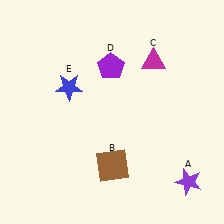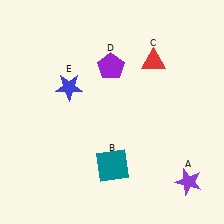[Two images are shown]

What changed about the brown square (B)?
In Image 1, B is brown. In Image 2, it changed to teal.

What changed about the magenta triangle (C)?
In Image 1, C is magenta. In Image 2, it changed to red.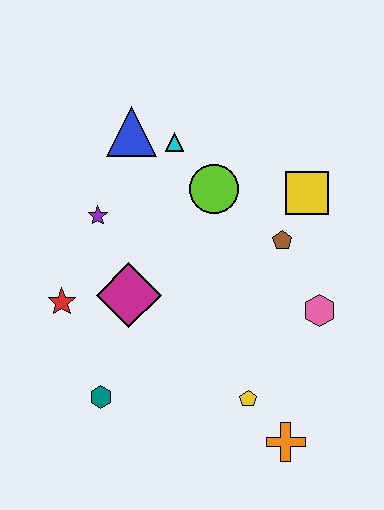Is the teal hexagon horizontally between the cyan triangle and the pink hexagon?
No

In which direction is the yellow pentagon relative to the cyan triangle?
The yellow pentagon is below the cyan triangle.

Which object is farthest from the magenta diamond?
The orange cross is farthest from the magenta diamond.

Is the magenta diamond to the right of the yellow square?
No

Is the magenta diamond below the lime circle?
Yes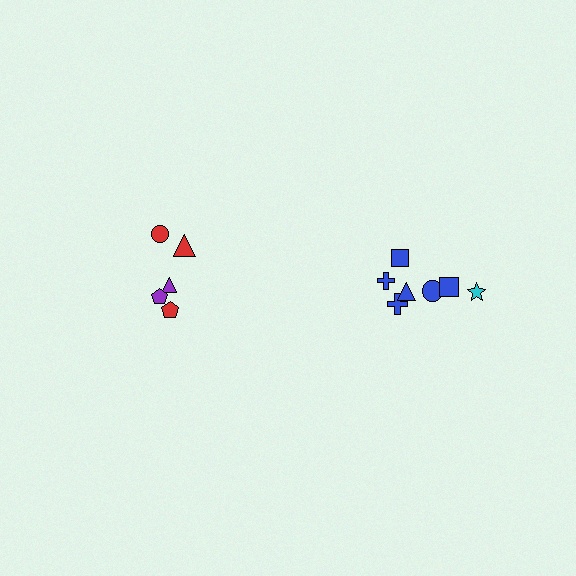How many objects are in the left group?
There are 5 objects.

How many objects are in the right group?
There are 7 objects.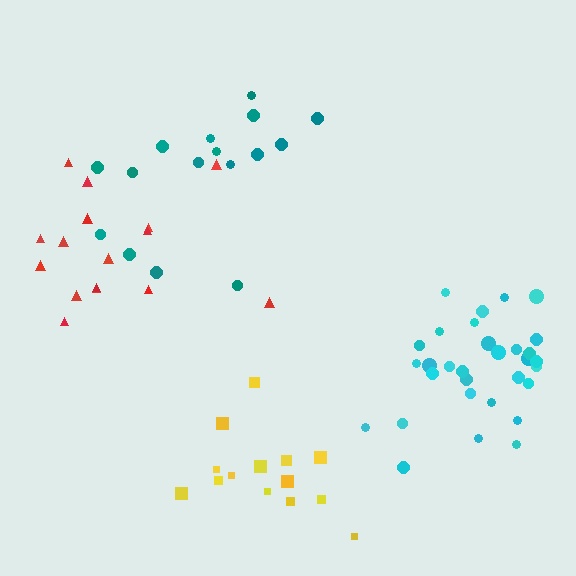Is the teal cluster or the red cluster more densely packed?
Red.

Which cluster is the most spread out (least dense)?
Teal.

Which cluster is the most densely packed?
Cyan.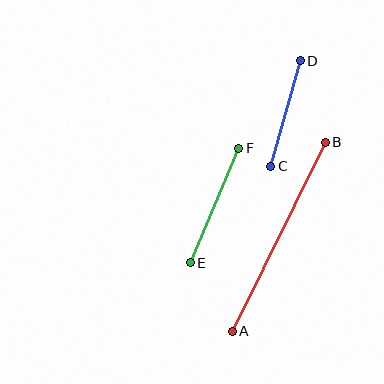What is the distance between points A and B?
The distance is approximately 211 pixels.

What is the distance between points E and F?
The distance is approximately 124 pixels.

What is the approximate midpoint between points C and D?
The midpoint is at approximately (285, 113) pixels.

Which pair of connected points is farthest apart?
Points A and B are farthest apart.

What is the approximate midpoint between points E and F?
The midpoint is at approximately (214, 206) pixels.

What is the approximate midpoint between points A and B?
The midpoint is at approximately (279, 237) pixels.